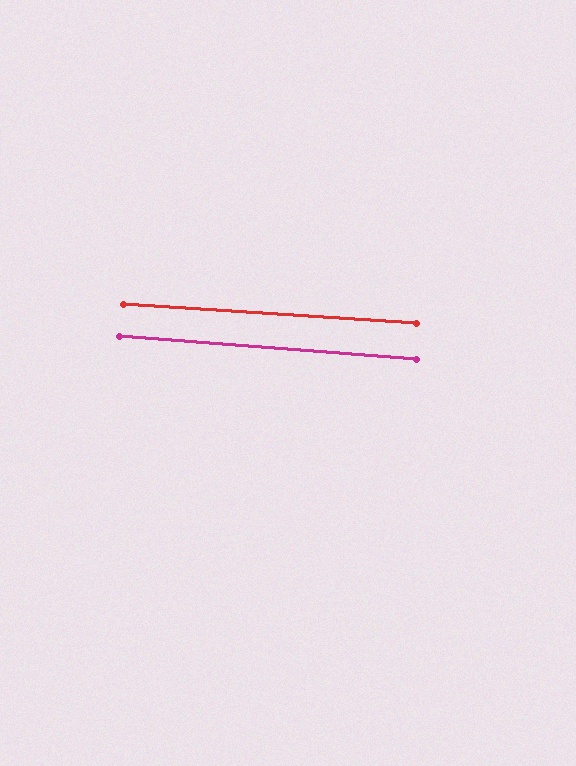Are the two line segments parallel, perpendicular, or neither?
Parallel — their directions differ by only 0.7°.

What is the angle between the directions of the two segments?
Approximately 1 degree.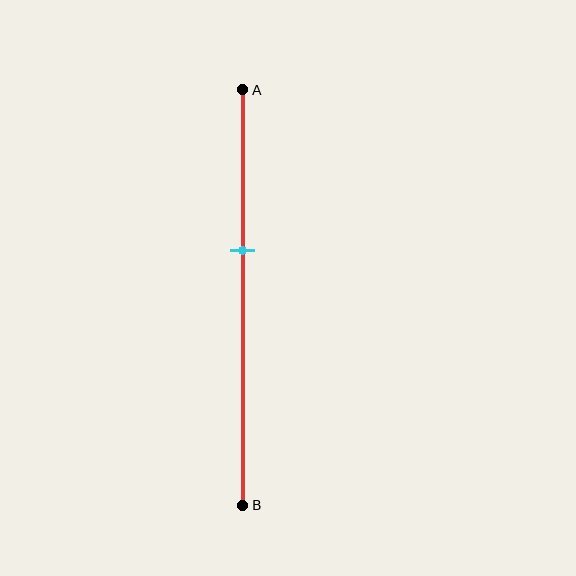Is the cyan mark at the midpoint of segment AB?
No, the mark is at about 40% from A, not at the 50% midpoint.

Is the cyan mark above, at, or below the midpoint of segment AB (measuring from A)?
The cyan mark is above the midpoint of segment AB.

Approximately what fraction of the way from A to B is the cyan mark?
The cyan mark is approximately 40% of the way from A to B.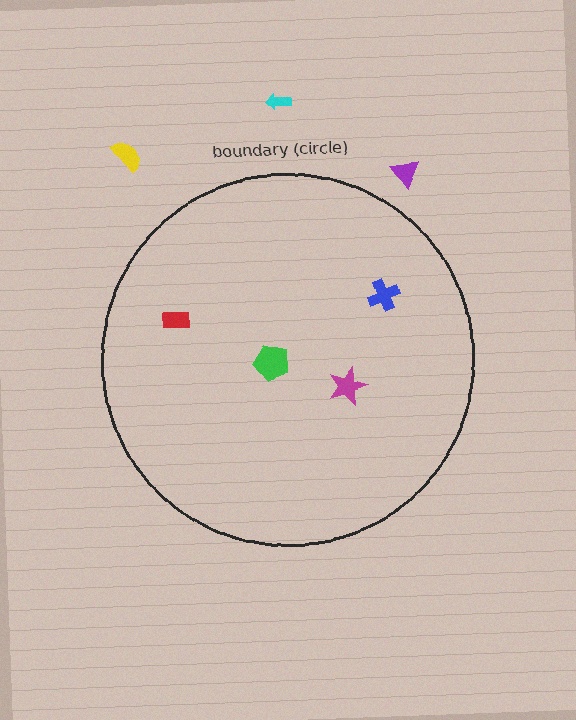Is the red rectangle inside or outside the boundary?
Inside.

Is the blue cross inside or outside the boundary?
Inside.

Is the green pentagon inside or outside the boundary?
Inside.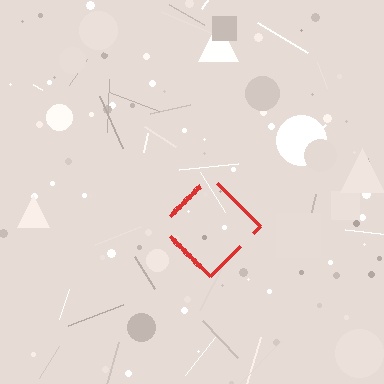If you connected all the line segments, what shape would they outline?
They would outline a diamond.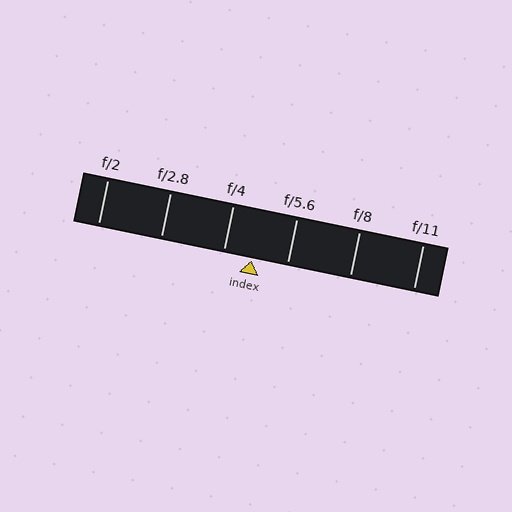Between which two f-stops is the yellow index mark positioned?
The index mark is between f/4 and f/5.6.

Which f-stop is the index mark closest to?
The index mark is closest to f/4.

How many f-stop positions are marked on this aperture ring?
There are 6 f-stop positions marked.